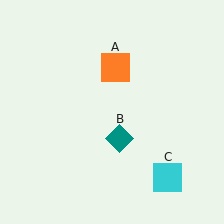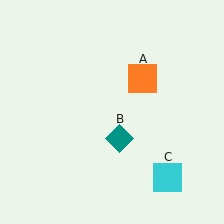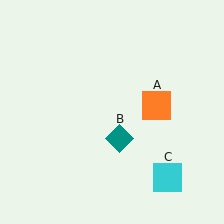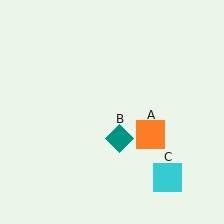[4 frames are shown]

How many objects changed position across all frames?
1 object changed position: orange square (object A).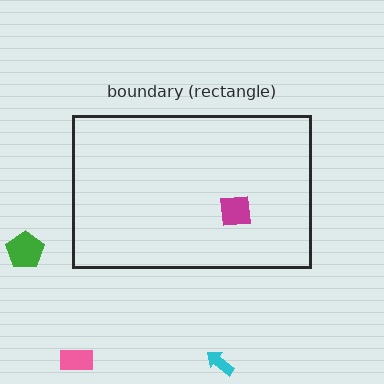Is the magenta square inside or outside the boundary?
Inside.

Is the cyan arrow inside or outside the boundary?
Outside.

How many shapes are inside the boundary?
1 inside, 3 outside.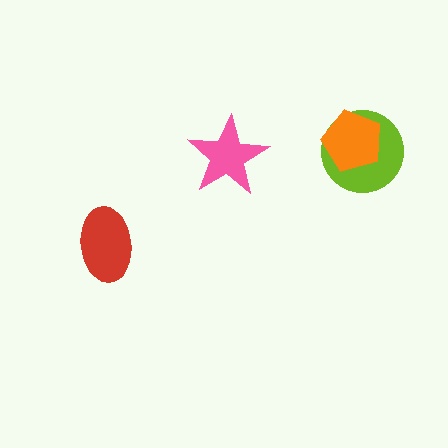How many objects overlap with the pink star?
0 objects overlap with the pink star.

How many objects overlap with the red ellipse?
0 objects overlap with the red ellipse.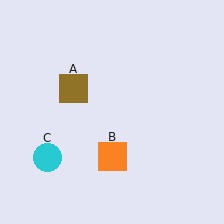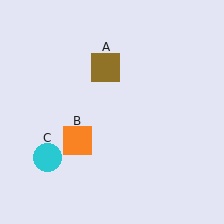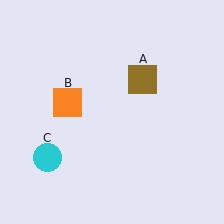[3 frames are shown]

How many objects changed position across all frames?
2 objects changed position: brown square (object A), orange square (object B).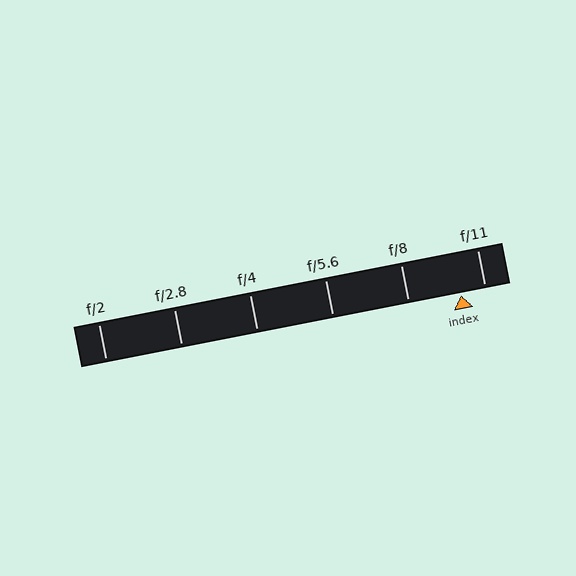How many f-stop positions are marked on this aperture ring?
There are 6 f-stop positions marked.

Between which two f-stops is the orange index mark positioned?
The index mark is between f/8 and f/11.